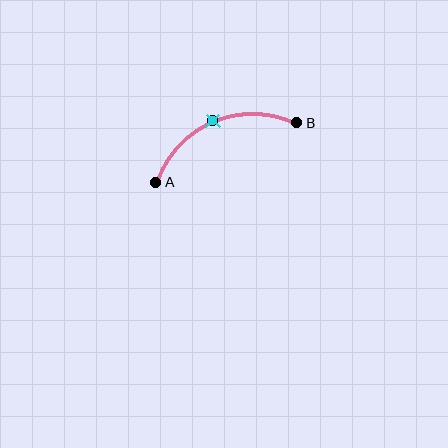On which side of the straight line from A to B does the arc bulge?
The arc bulges above the straight line connecting A and B.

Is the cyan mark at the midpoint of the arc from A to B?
Yes. The cyan mark lies on the arc at equal arc-length from both A and B — it is the arc midpoint.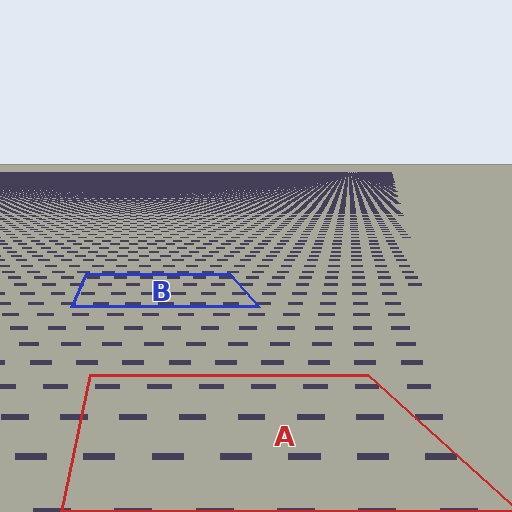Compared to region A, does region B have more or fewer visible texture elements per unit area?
Region B has more texture elements per unit area — they are packed more densely because it is farther away.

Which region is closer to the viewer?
Region A is closer. The texture elements there are larger and more spread out.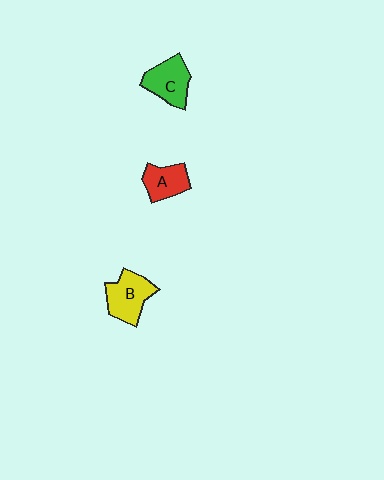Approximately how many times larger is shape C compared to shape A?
Approximately 1.2 times.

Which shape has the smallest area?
Shape A (red).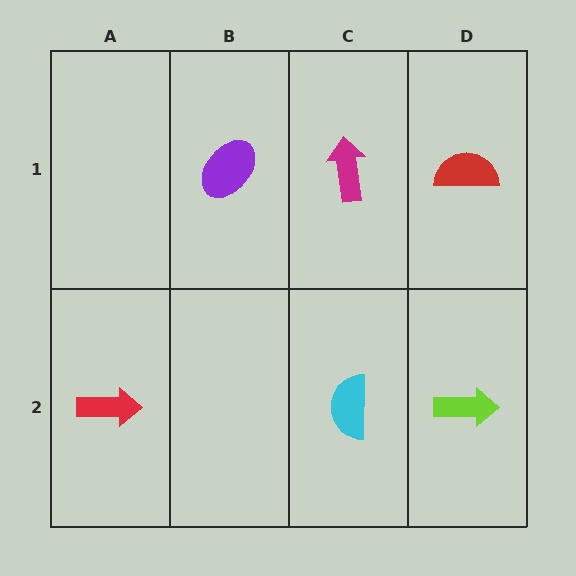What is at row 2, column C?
A cyan semicircle.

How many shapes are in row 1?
3 shapes.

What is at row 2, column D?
A lime arrow.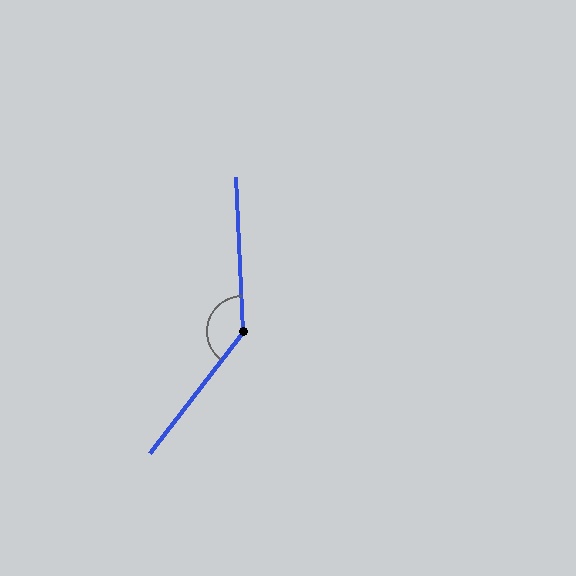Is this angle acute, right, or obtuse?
It is obtuse.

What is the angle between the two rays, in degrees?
Approximately 140 degrees.